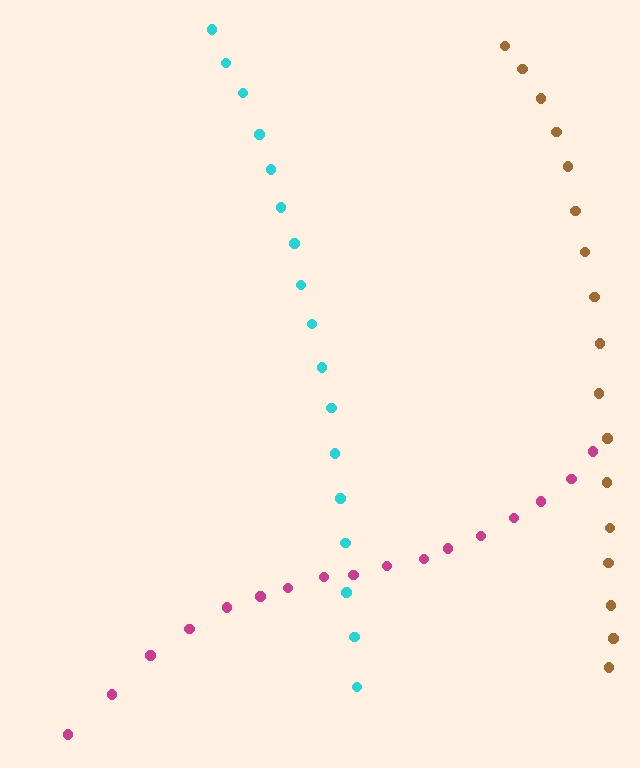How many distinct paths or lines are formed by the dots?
There are 3 distinct paths.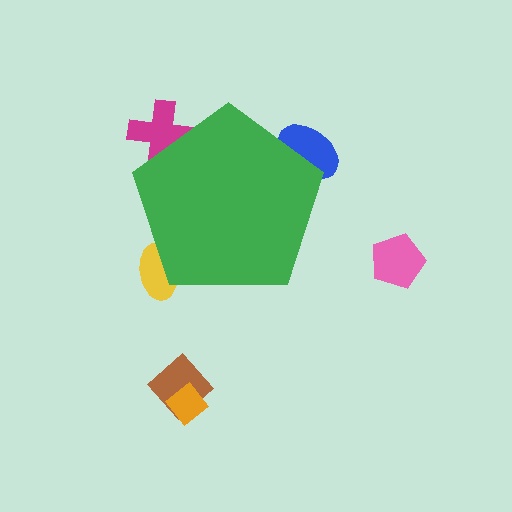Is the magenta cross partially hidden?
Yes, the magenta cross is partially hidden behind the green pentagon.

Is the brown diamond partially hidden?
No, the brown diamond is fully visible.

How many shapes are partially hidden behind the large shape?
3 shapes are partially hidden.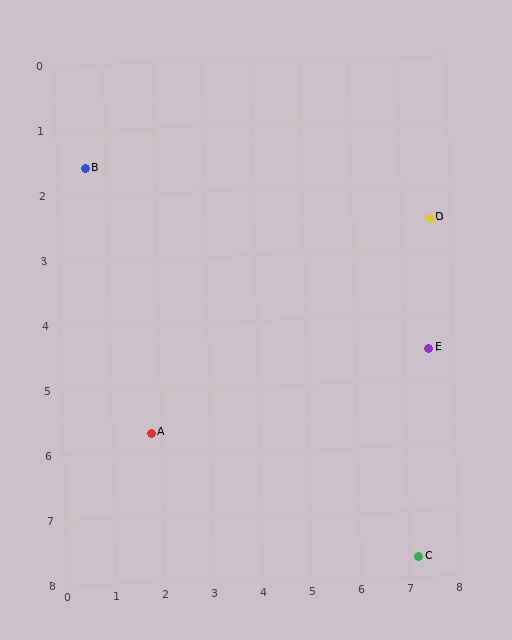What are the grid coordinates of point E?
Point E is at approximately (7.5, 4.5).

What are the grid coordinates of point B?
Point B is at approximately (0.6, 1.6).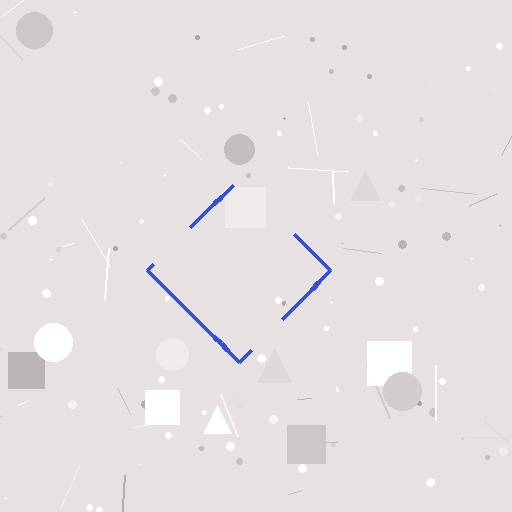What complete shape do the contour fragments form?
The contour fragments form a diamond.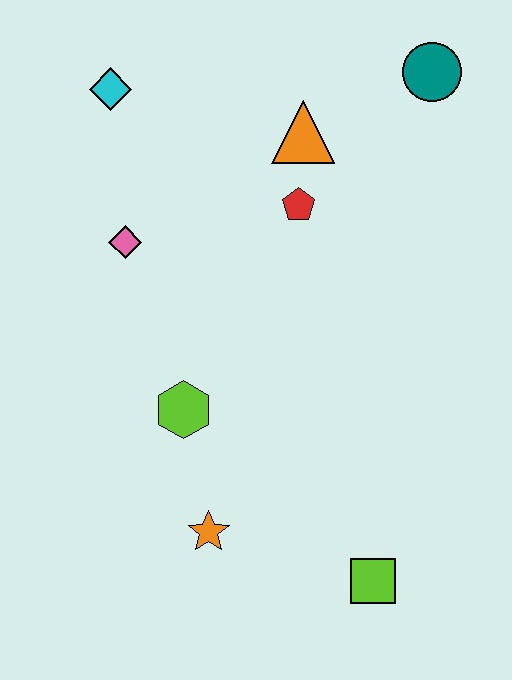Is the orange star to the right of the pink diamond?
Yes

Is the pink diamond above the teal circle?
No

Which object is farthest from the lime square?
The cyan diamond is farthest from the lime square.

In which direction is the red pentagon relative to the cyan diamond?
The red pentagon is to the right of the cyan diamond.